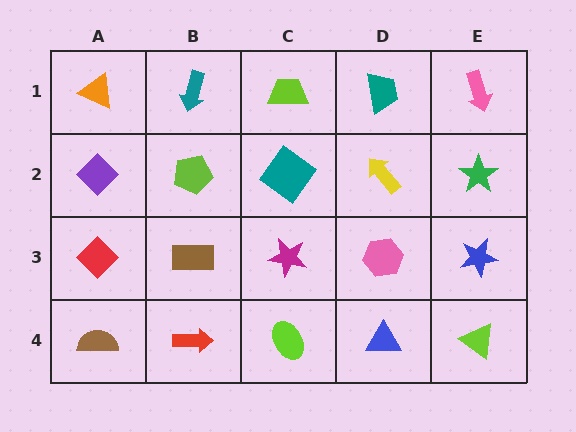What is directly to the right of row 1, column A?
A teal arrow.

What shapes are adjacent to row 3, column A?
A purple diamond (row 2, column A), a brown semicircle (row 4, column A), a brown rectangle (row 3, column B).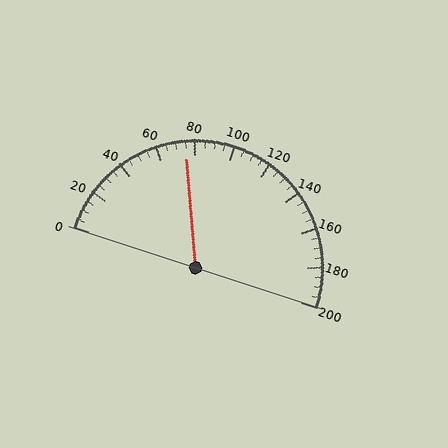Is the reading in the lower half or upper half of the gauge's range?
The reading is in the lower half of the range (0 to 200).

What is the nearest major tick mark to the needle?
The nearest major tick mark is 80.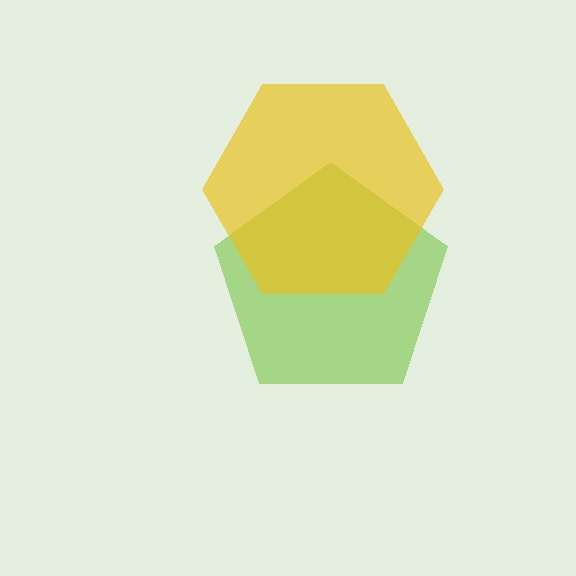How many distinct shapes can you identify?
There are 2 distinct shapes: a lime pentagon, a yellow hexagon.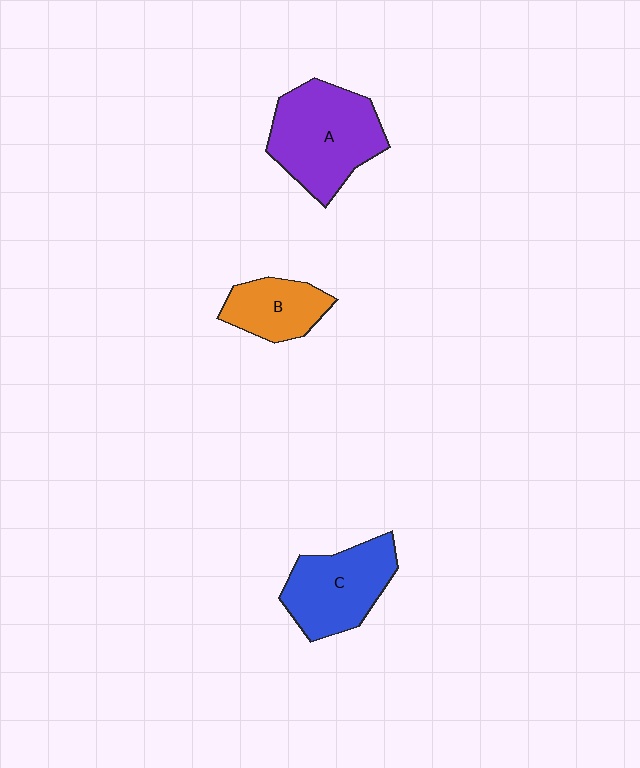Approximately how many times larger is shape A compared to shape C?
Approximately 1.2 times.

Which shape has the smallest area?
Shape B (orange).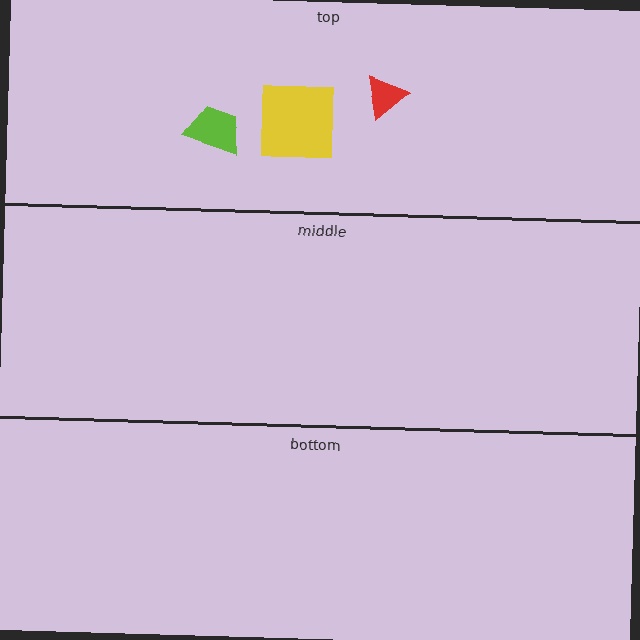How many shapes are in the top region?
3.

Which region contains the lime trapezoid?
The top region.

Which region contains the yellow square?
The top region.